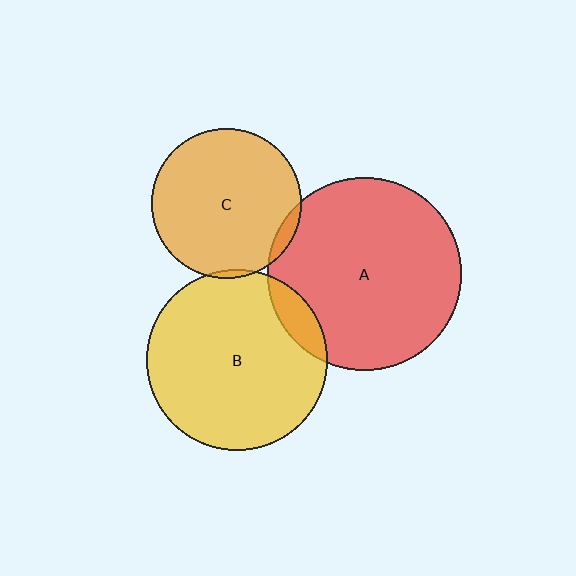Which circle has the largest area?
Circle A (red).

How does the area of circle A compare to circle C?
Approximately 1.7 times.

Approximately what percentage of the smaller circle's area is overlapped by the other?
Approximately 5%.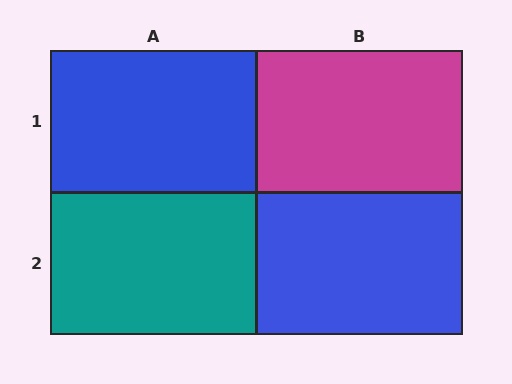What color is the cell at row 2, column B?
Blue.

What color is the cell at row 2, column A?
Teal.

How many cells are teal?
1 cell is teal.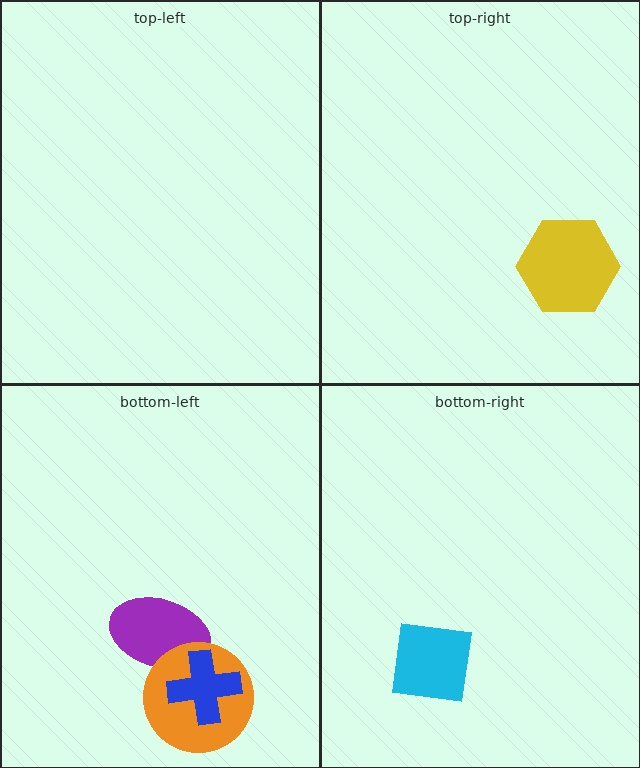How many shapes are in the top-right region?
1.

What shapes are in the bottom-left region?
The purple ellipse, the orange circle, the blue cross.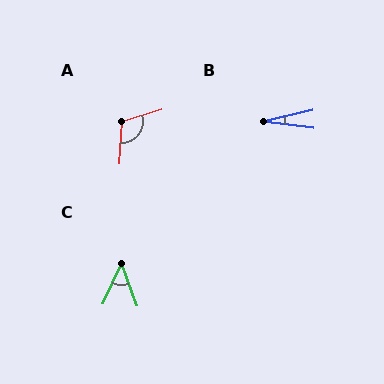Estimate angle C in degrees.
Approximately 44 degrees.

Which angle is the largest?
A, at approximately 110 degrees.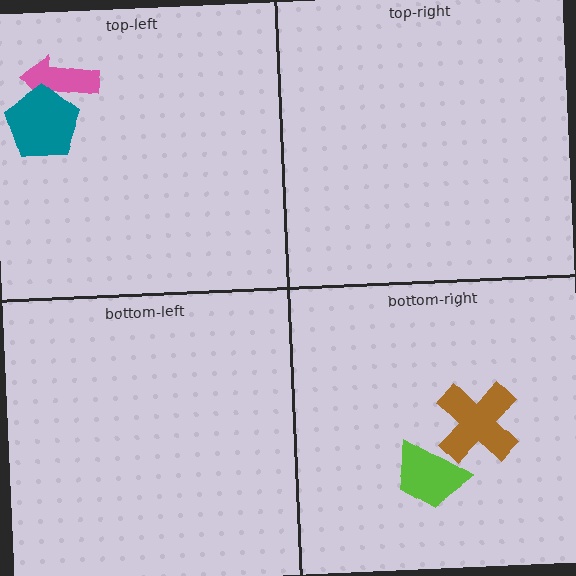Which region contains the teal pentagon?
The top-left region.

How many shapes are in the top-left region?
2.